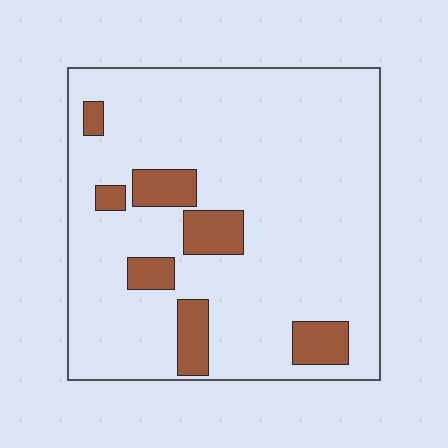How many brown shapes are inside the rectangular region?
7.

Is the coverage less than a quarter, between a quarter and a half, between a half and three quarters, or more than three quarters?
Less than a quarter.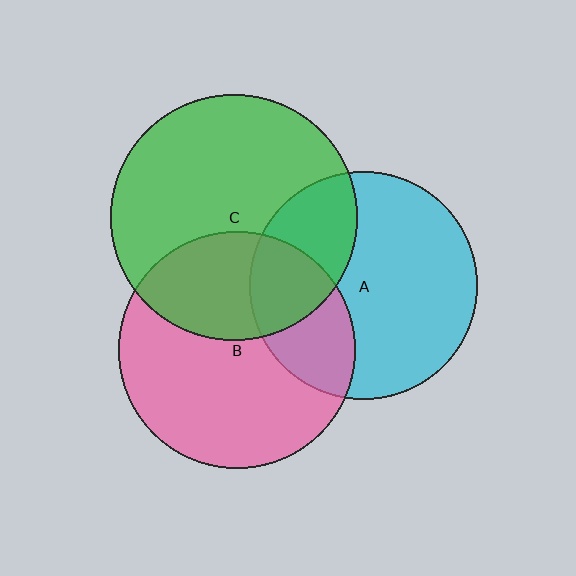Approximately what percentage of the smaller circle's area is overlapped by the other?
Approximately 30%.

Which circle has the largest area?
Circle C (green).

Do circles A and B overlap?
Yes.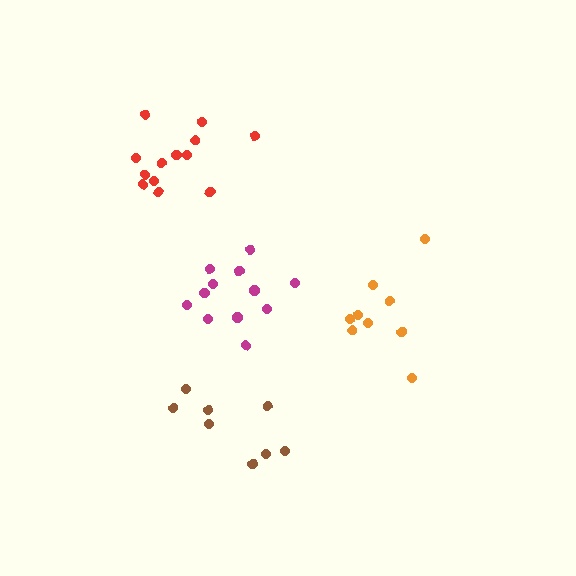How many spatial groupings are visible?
There are 4 spatial groupings.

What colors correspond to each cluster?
The clusters are colored: orange, magenta, brown, red.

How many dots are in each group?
Group 1: 9 dots, Group 2: 12 dots, Group 3: 8 dots, Group 4: 13 dots (42 total).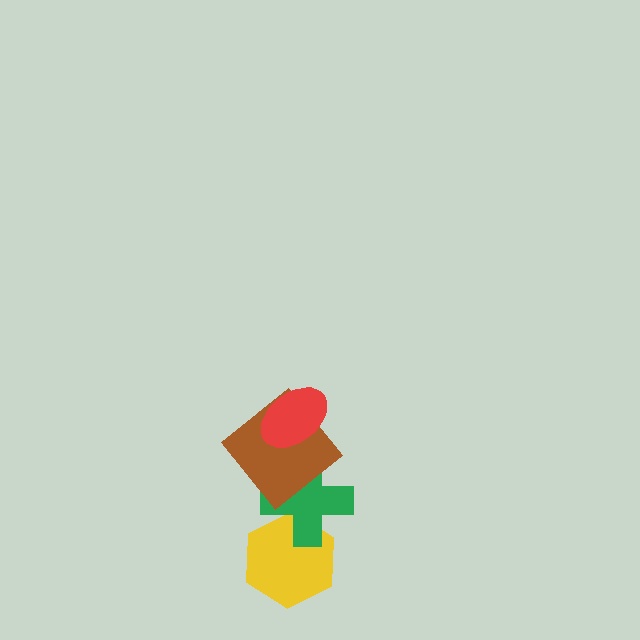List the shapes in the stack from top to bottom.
From top to bottom: the red ellipse, the brown diamond, the green cross, the yellow hexagon.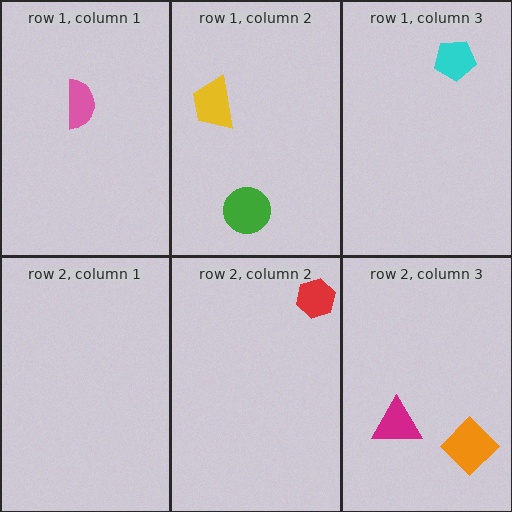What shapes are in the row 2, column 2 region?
The red hexagon.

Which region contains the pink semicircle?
The row 1, column 1 region.